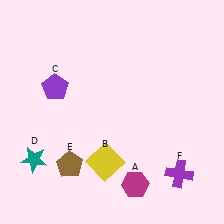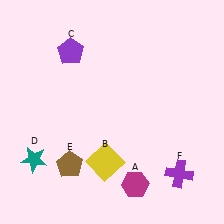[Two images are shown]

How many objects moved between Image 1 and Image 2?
1 object moved between the two images.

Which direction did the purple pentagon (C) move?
The purple pentagon (C) moved up.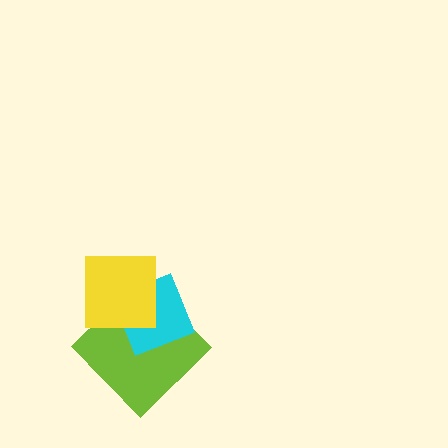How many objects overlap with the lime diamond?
2 objects overlap with the lime diamond.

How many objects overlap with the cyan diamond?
2 objects overlap with the cyan diamond.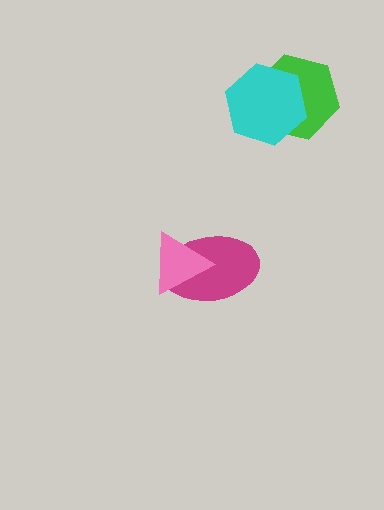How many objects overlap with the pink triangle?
1 object overlaps with the pink triangle.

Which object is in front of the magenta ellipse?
The pink triangle is in front of the magenta ellipse.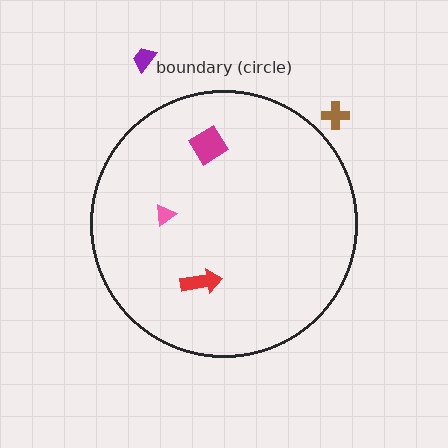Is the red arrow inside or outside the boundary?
Inside.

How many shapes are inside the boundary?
3 inside, 2 outside.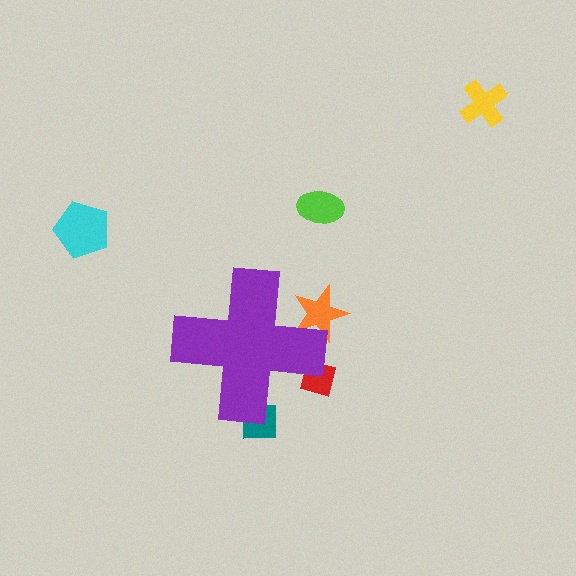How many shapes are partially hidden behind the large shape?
3 shapes are partially hidden.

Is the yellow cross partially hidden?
No, the yellow cross is fully visible.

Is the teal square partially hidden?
Yes, the teal square is partially hidden behind the purple cross.